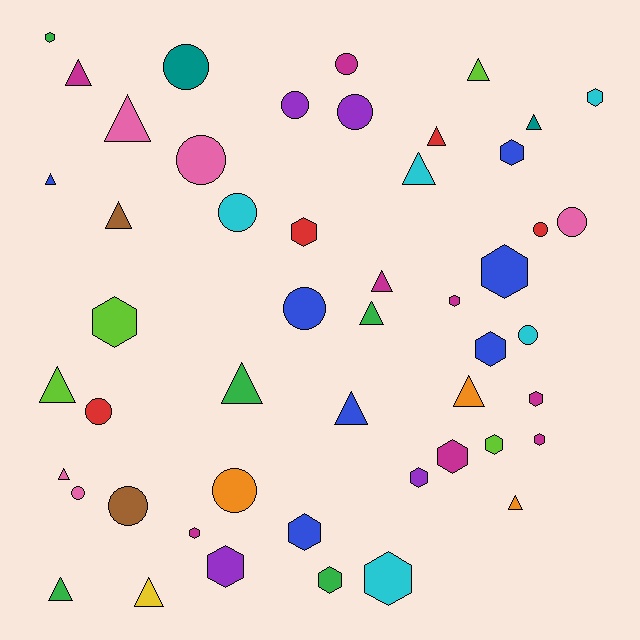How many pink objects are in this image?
There are 5 pink objects.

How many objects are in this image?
There are 50 objects.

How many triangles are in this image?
There are 18 triangles.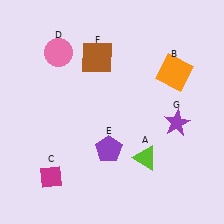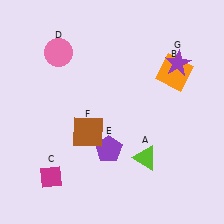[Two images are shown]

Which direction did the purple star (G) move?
The purple star (G) moved up.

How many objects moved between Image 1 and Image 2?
2 objects moved between the two images.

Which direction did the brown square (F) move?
The brown square (F) moved down.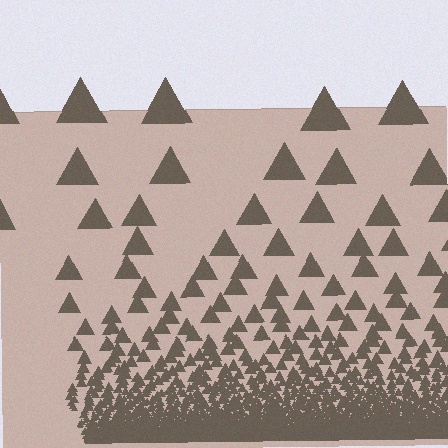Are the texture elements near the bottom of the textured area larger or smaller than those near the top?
Smaller. The gradient is inverted — elements near the bottom are smaller and denser.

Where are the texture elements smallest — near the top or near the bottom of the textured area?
Near the bottom.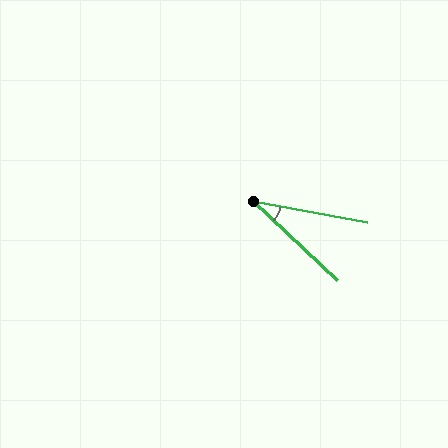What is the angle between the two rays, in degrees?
Approximately 33 degrees.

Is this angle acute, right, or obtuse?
It is acute.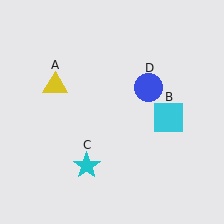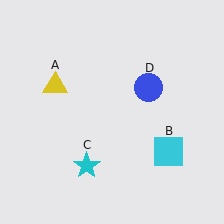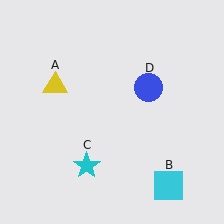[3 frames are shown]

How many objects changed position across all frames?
1 object changed position: cyan square (object B).